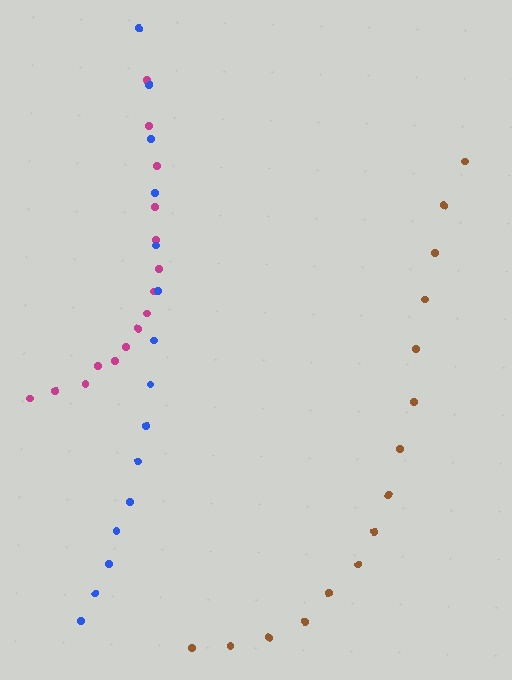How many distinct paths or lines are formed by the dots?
There are 3 distinct paths.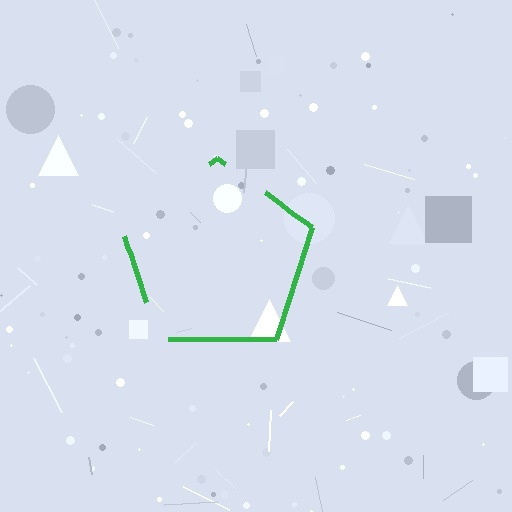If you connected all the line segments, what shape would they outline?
They would outline a pentagon.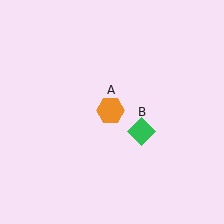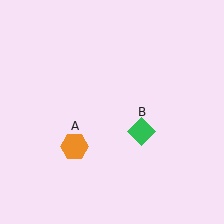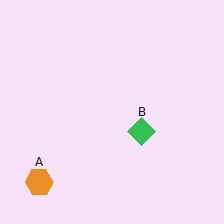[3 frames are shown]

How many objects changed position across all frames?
1 object changed position: orange hexagon (object A).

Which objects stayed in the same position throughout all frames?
Green diamond (object B) remained stationary.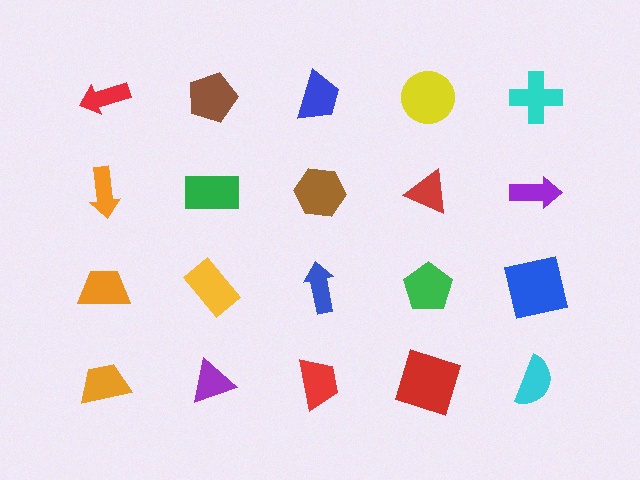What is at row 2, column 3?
A brown hexagon.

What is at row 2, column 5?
A purple arrow.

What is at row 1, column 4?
A yellow circle.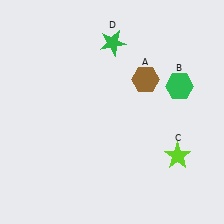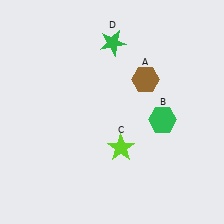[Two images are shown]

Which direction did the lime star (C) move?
The lime star (C) moved left.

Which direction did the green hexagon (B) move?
The green hexagon (B) moved down.